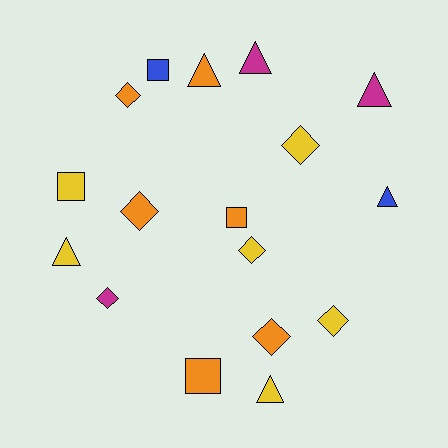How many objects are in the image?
There are 17 objects.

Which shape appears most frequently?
Diamond, with 7 objects.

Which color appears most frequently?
Yellow, with 6 objects.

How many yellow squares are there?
There is 1 yellow square.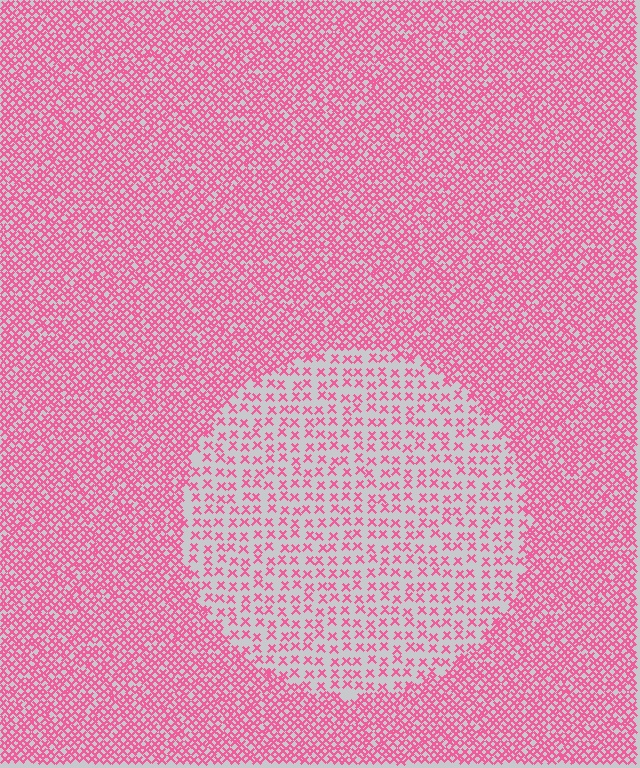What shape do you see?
I see a circle.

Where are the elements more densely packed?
The elements are more densely packed outside the circle boundary.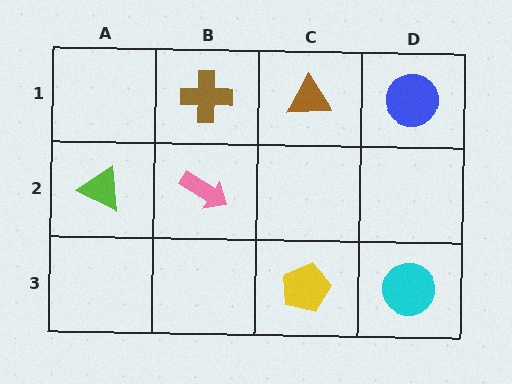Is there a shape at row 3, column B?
No, that cell is empty.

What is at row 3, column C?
A yellow pentagon.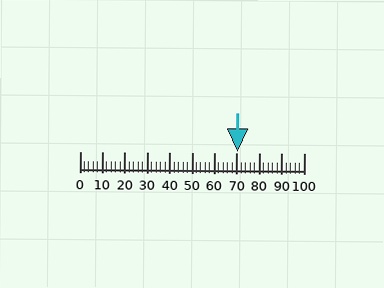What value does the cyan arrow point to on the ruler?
The cyan arrow points to approximately 70.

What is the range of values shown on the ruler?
The ruler shows values from 0 to 100.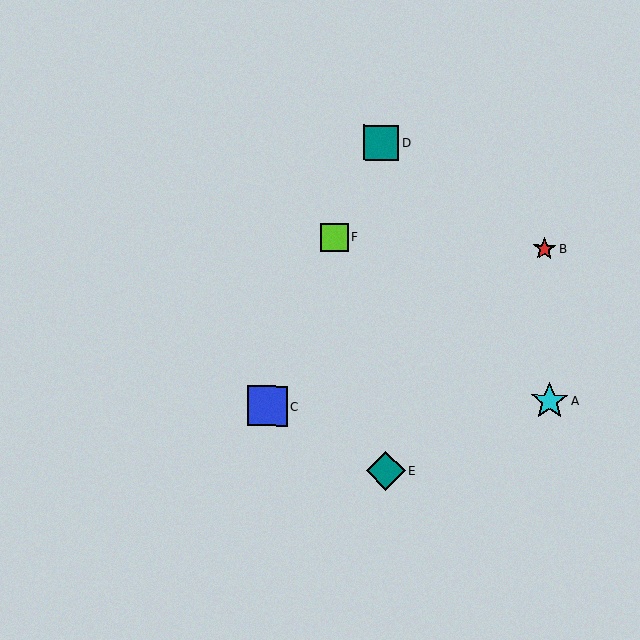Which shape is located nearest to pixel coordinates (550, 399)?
The cyan star (labeled A) at (549, 401) is nearest to that location.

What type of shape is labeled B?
Shape B is a red star.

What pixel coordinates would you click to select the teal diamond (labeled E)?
Click at (386, 471) to select the teal diamond E.